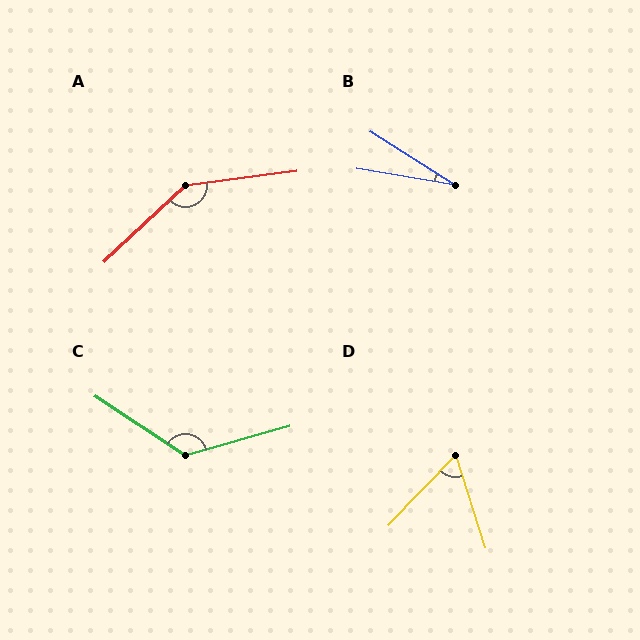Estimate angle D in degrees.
Approximately 61 degrees.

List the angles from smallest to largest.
B (23°), D (61°), C (131°), A (144°).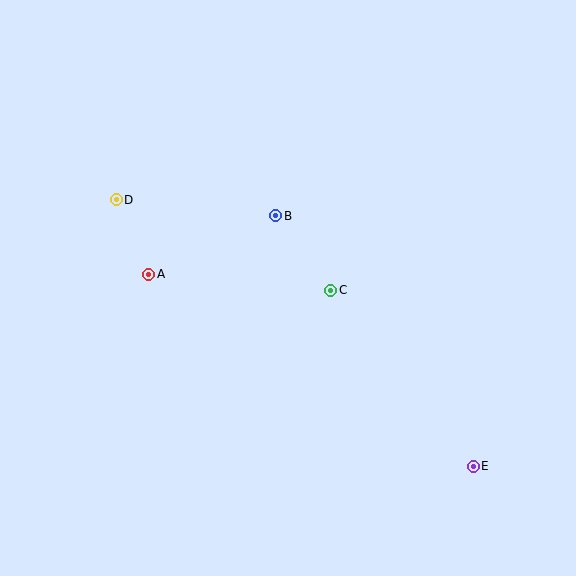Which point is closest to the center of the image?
Point C at (331, 290) is closest to the center.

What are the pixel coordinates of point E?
Point E is at (473, 466).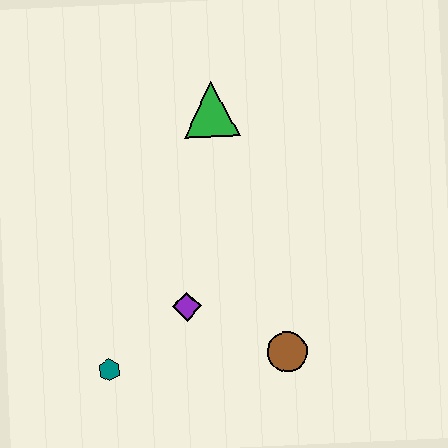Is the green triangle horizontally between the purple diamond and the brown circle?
Yes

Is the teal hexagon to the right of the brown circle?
No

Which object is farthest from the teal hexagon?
The green triangle is farthest from the teal hexagon.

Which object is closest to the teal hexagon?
The purple diamond is closest to the teal hexagon.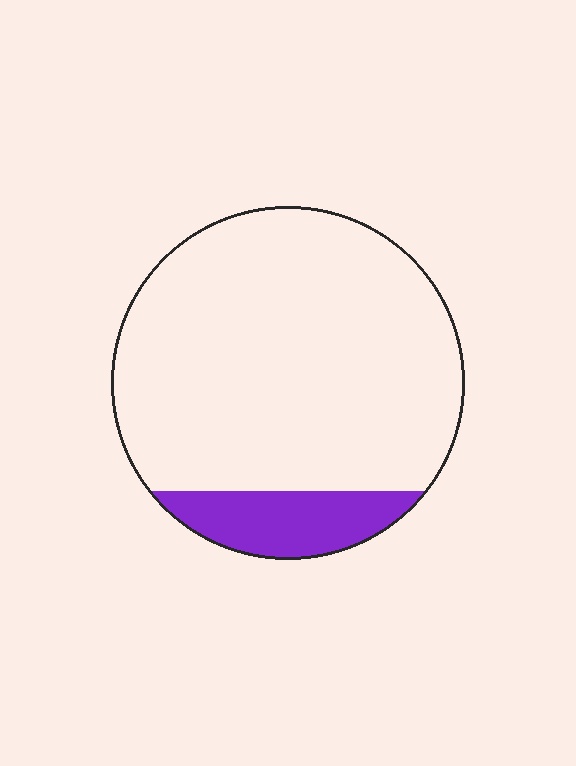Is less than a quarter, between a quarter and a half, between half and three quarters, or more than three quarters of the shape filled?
Less than a quarter.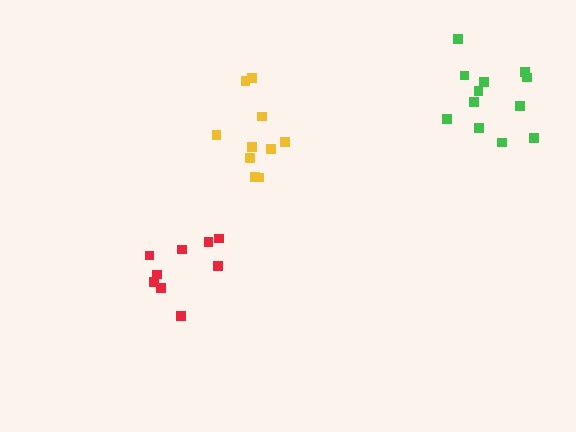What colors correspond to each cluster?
The clusters are colored: green, yellow, red.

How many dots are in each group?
Group 1: 12 dots, Group 2: 10 dots, Group 3: 9 dots (31 total).